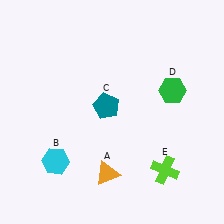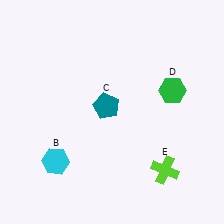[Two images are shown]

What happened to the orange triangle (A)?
The orange triangle (A) was removed in Image 2. It was in the bottom-left area of Image 1.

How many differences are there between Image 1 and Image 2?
There is 1 difference between the two images.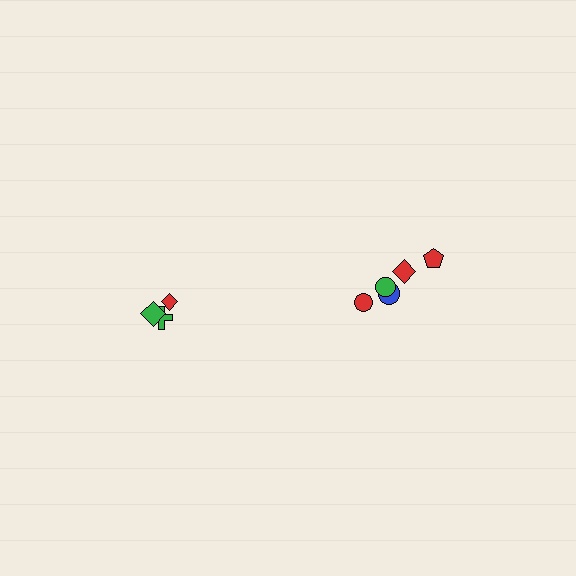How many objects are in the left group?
There are 3 objects.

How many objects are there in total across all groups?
There are 8 objects.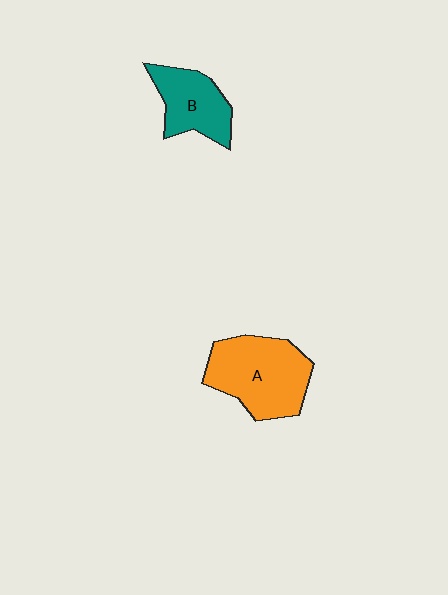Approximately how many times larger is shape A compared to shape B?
Approximately 1.5 times.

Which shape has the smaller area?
Shape B (teal).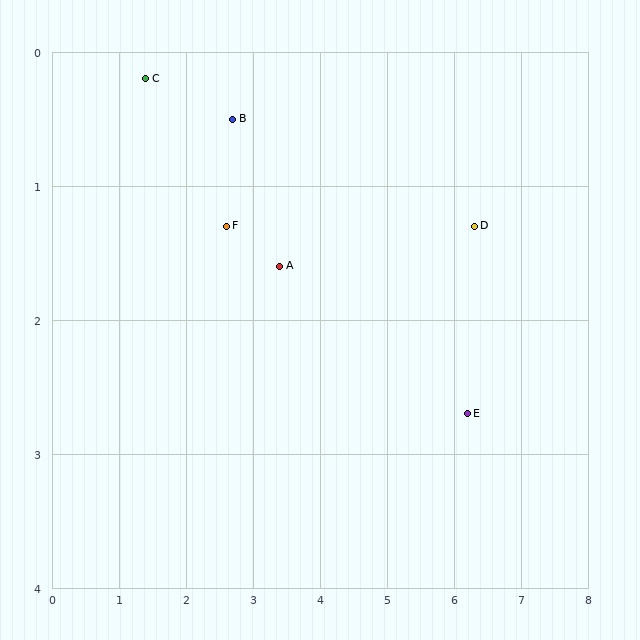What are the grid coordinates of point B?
Point B is at approximately (2.7, 0.5).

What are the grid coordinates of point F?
Point F is at approximately (2.6, 1.3).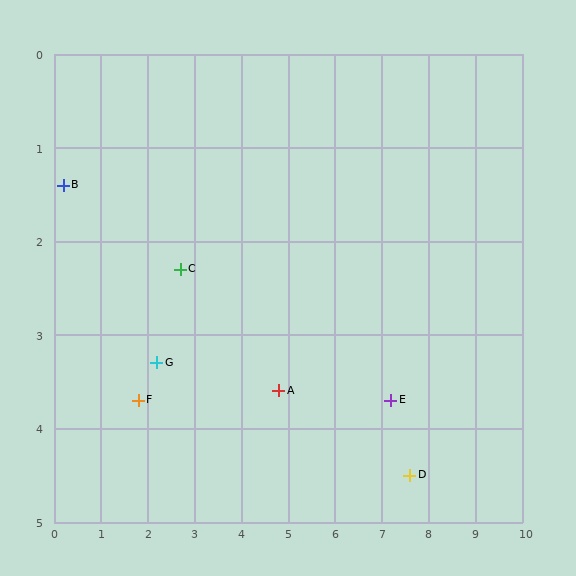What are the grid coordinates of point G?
Point G is at approximately (2.2, 3.3).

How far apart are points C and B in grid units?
Points C and B are about 2.7 grid units apart.